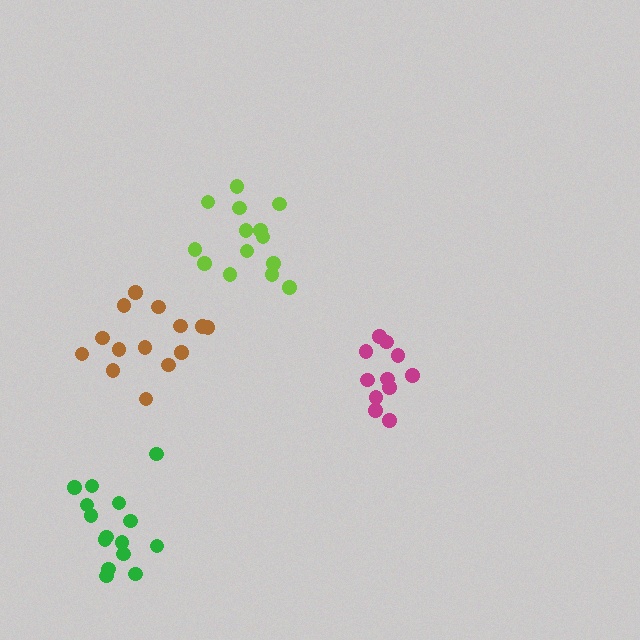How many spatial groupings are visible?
There are 4 spatial groupings.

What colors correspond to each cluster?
The clusters are colored: lime, magenta, green, brown.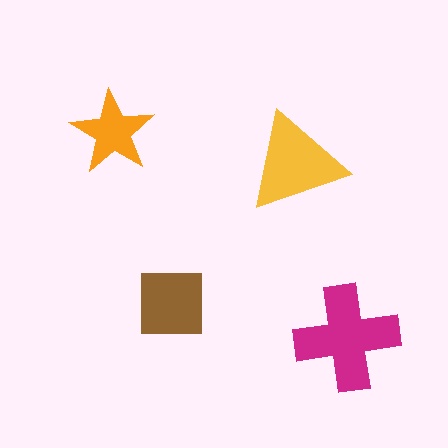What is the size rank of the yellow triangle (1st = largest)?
2nd.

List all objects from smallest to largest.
The orange star, the brown square, the yellow triangle, the magenta cross.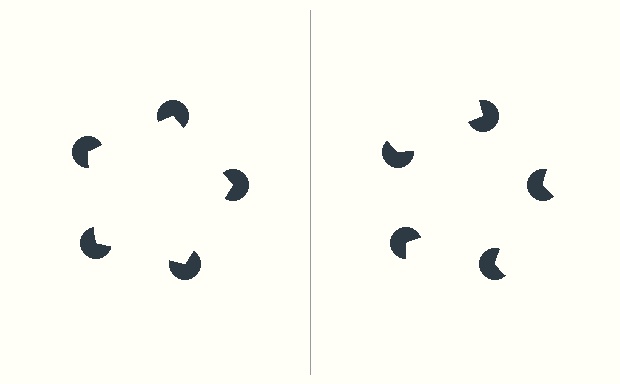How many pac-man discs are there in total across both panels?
10 — 5 on each side.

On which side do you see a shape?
An illusory pentagon appears on the left side. On the right side the wedge cuts are rotated, so no coherent shape forms.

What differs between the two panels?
The pac-man discs are positioned identically on both sides; only the wedge orientations differ. On the left they align to a pentagon; on the right they are misaligned.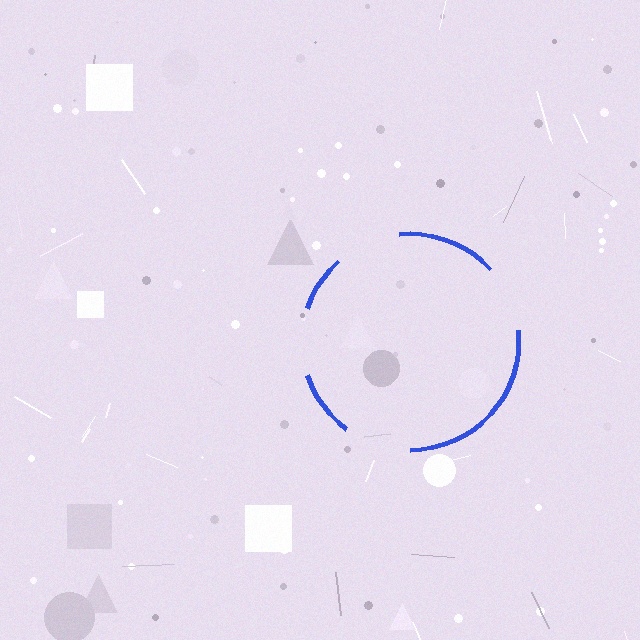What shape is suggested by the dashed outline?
The dashed outline suggests a circle.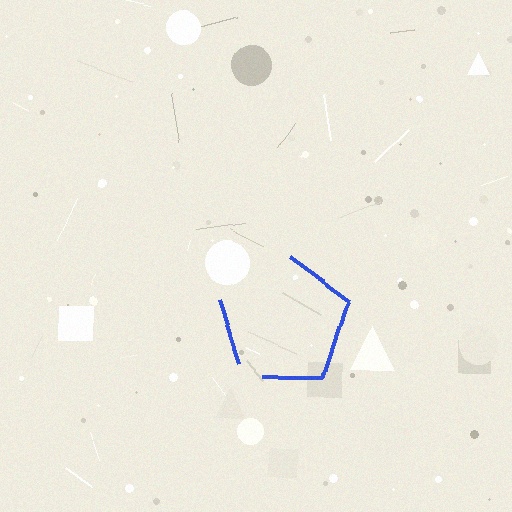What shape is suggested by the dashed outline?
The dashed outline suggests a pentagon.